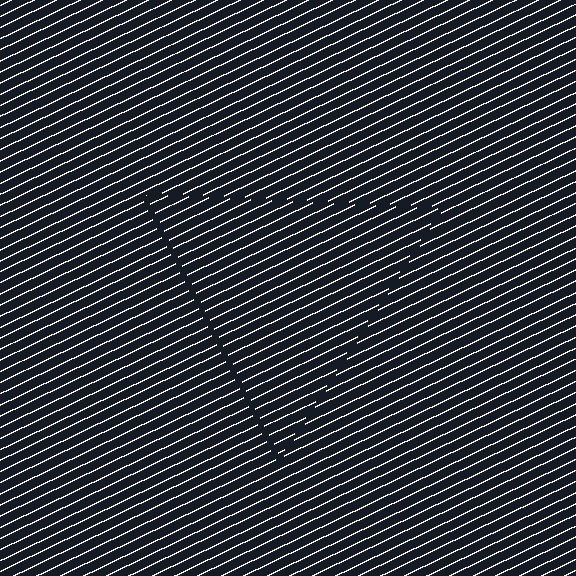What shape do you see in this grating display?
An illusory triangle. The interior of the shape contains the same grating, shifted by half a period — the contour is defined by the phase discontinuity where line-ends from the inner and outer gratings abut.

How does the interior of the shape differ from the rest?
The interior of the shape contains the same grating, shifted by half a period — the contour is defined by the phase discontinuity where line-ends from the inner and outer gratings abut.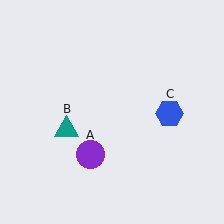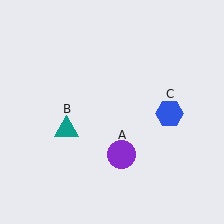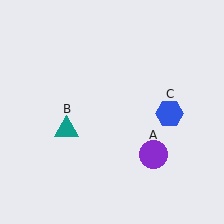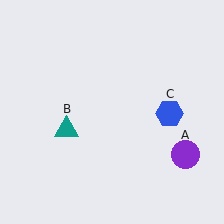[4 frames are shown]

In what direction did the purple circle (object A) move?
The purple circle (object A) moved right.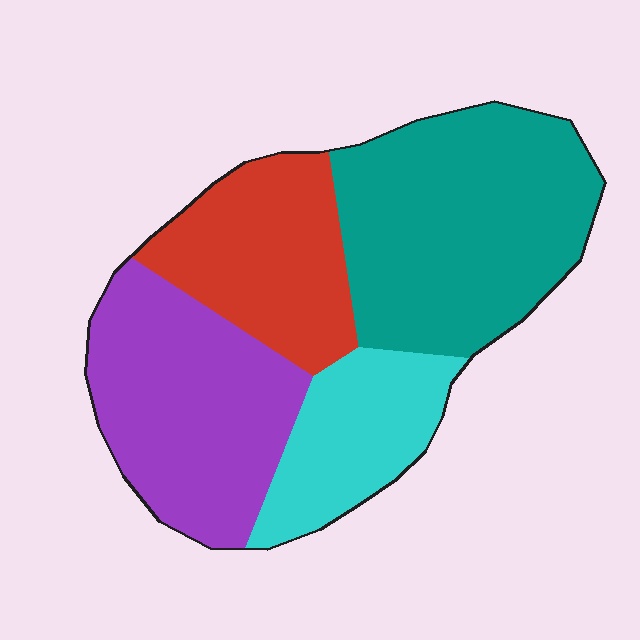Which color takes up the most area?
Teal, at roughly 35%.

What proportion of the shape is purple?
Purple takes up about one quarter (1/4) of the shape.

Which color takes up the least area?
Cyan, at roughly 15%.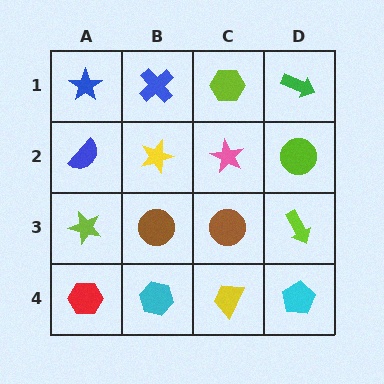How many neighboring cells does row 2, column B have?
4.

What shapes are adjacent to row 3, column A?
A blue semicircle (row 2, column A), a red hexagon (row 4, column A), a brown circle (row 3, column B).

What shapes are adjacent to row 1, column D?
A lime circle (row 2, column D), a lime hexagon (row 1, column C).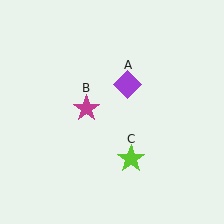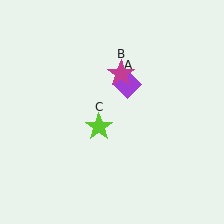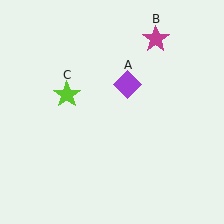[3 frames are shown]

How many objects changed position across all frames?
2 objects changed position: magenta star (object B), lime star (object C).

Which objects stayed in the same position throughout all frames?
Purple diamond (object A) remained stationary.